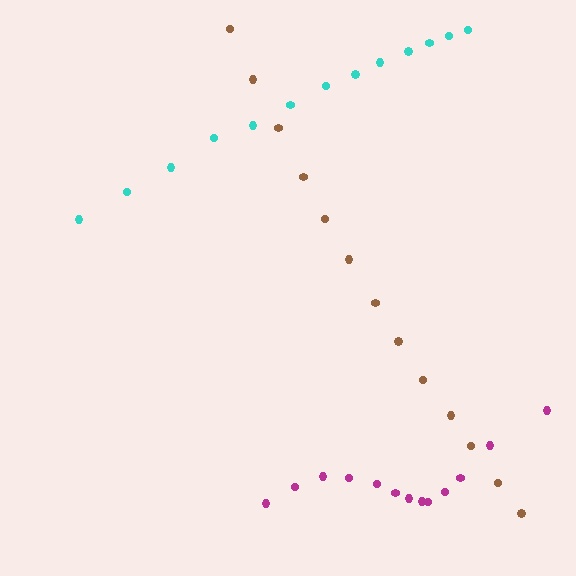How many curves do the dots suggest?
There are 3 distinct paths.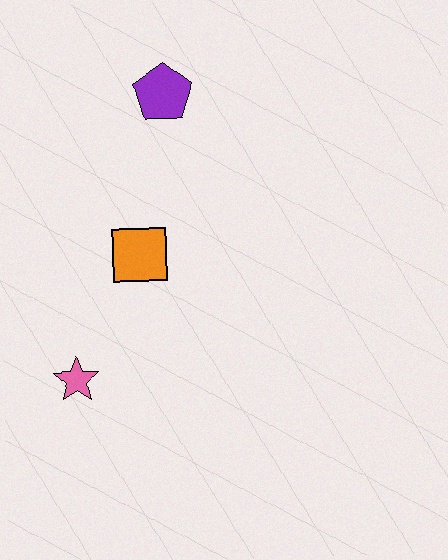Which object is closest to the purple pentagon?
The orange square is closest to the purple pentagon.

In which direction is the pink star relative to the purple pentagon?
The pink star is below the purple pentagon.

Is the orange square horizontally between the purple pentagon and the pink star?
Yes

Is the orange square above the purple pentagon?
No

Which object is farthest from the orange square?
The purple pentagon is farthest from the orange square.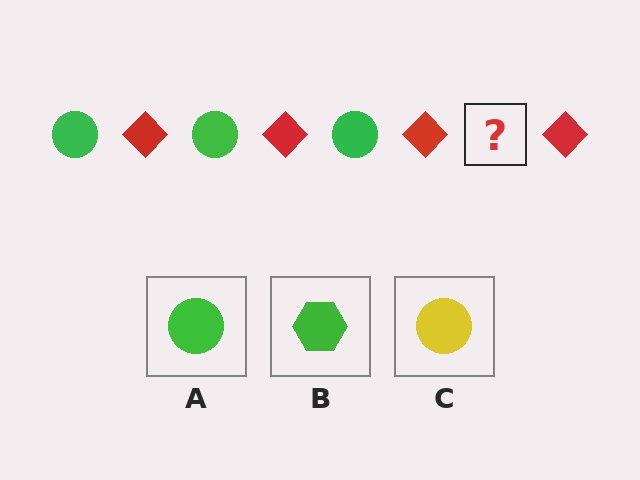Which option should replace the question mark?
Option A.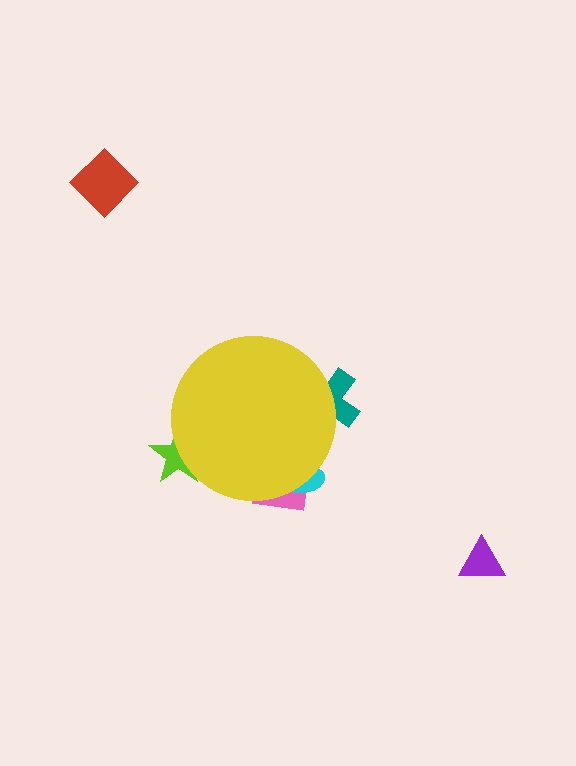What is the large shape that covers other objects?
A yellow circle.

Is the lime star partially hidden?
Yes, the lime star is partially hidden behind the yellow circle.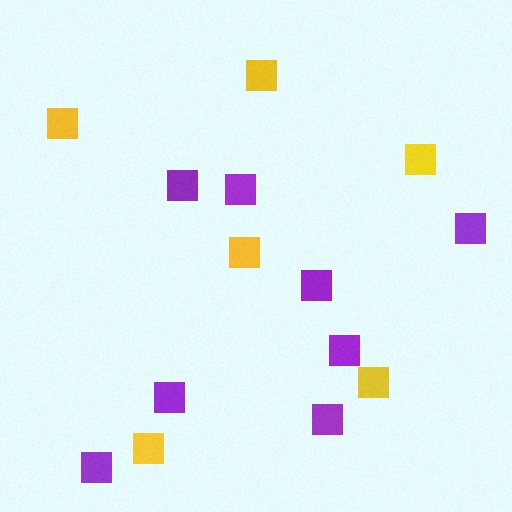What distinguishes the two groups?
There are 2 groups: one group of yellow squares (6) and one group of purple squares (8).